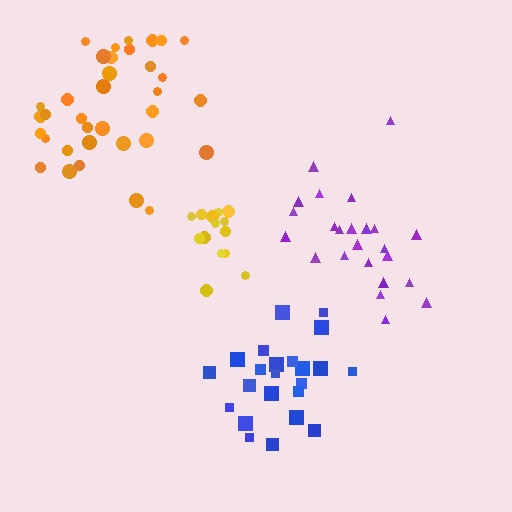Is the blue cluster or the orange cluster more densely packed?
Blue.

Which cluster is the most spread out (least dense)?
Orange.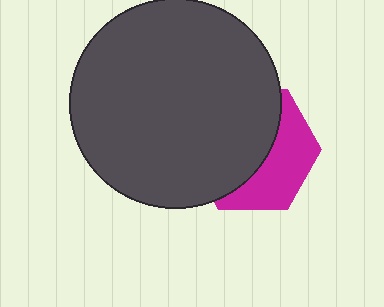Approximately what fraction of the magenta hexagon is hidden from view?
Roughly 59% of the magenta hexagon is hidden behind the dark gray circle.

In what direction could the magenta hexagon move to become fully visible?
The magenta hexagon could move right. That would shift it out from behind the dark gray circle entirely.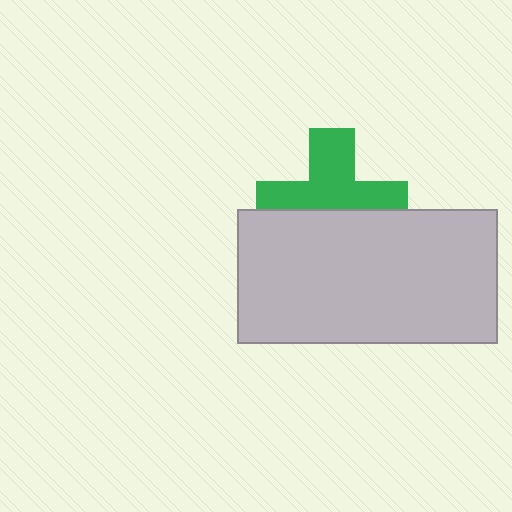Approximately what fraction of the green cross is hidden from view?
Roughly 43% of the green cross is hidden behind the light gray rectangle.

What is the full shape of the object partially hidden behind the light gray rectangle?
The partially hidden object is a green cross.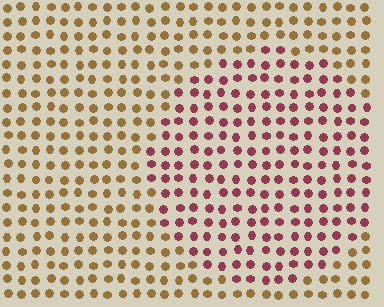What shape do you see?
I see a circle.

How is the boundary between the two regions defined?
The boundary is defined purely by a slight shift in hue (about 54 degrees). Spacing, size, and orientation are identical on both sides.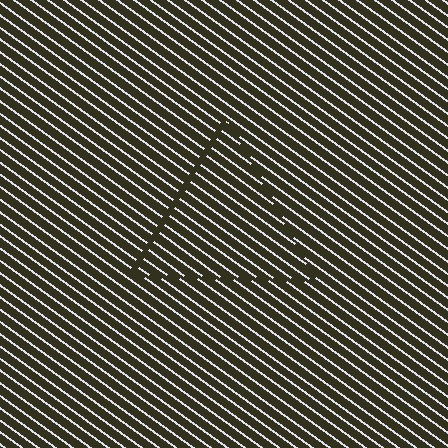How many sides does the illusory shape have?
3 sides — the line-ends trace a triangle.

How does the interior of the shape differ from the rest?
The interior of the shape contains the same grating, shifted by half a period — the contour is defined by the phase discontinuity where line-ends from the inner and outer gratings abut.